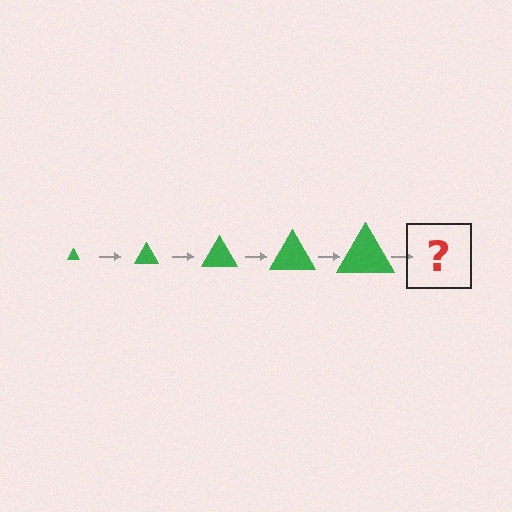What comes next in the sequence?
The next element should be a green triangle, larger than the previous one.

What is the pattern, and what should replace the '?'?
The pattern is that the triangle gets progressively larger each step. The '?' should be a green triangle, larger than the previous one.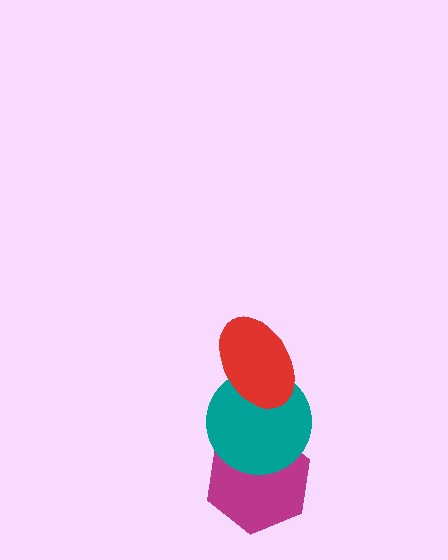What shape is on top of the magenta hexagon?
The teal circle is on top of the magenta hexagon.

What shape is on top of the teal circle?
The red ellipse is on top of the teal circle.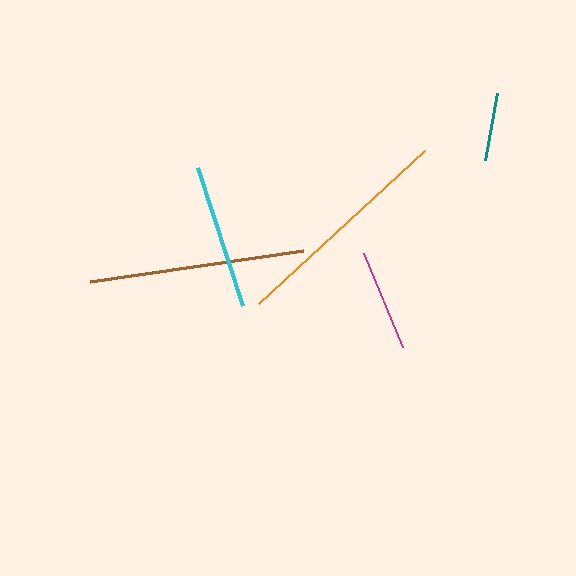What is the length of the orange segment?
The orange segment is approximately 225 pixels long.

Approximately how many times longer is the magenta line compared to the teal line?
The magenta line is approximately 1.5 times the length of the teal line.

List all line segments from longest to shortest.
From longest to shortest: orange, brown, cyan, magenta, teal.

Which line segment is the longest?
The orange line is the longest at approximately 225 pixels.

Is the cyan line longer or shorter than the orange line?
The orange line is longer than the cyan line.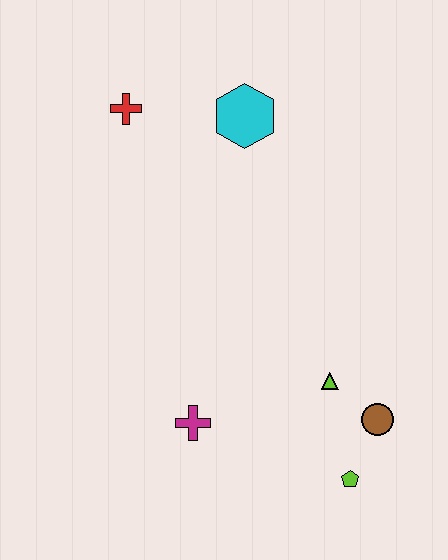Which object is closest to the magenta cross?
The lime triangle is closest to the magenta cross.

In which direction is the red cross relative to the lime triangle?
The red cross is above the lime triangle.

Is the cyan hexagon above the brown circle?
Yes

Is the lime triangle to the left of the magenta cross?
No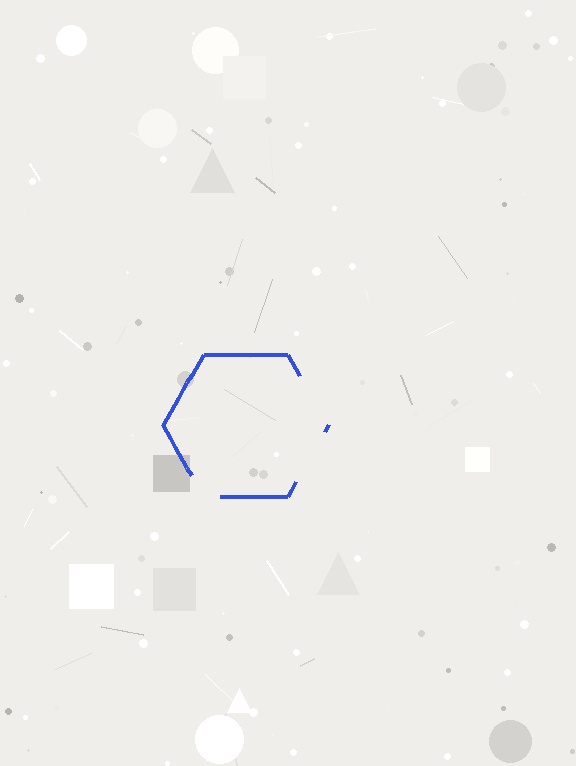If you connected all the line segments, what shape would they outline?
They would outline a hexagon.